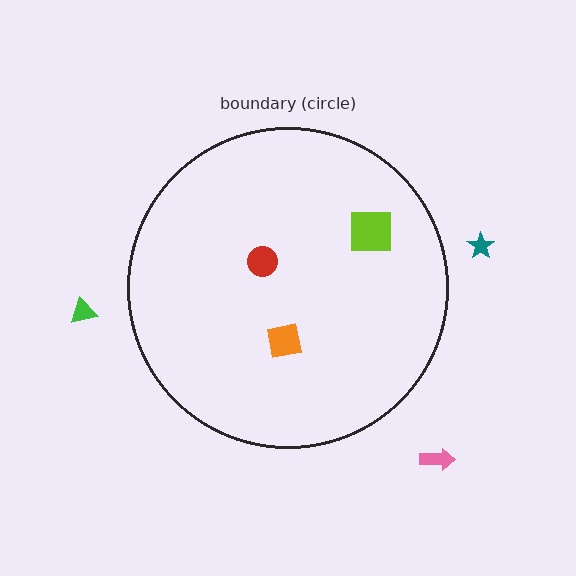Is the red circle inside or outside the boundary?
Inside.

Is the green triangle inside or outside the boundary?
Outside.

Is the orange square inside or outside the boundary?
Inside.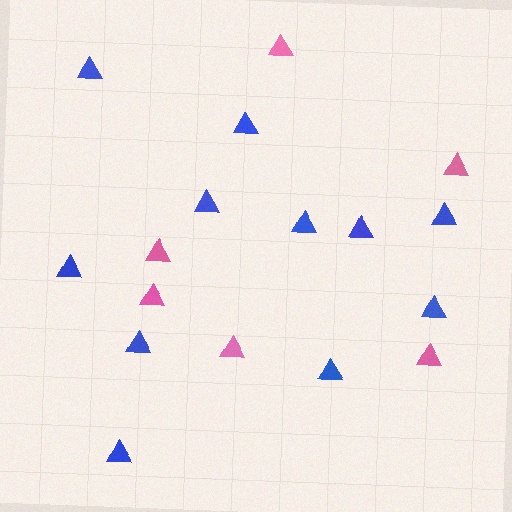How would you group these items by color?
There are 2 groups: one group of blue triangles (11) and one group of pink triangles (6).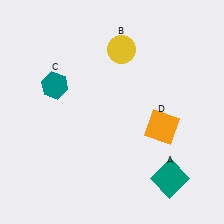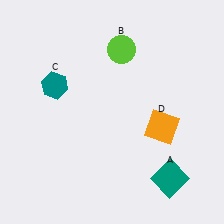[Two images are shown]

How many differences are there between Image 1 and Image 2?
There is 1 difference between the two images.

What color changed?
The circle (B) changed from yellow in Image 1 to lime in Image 2.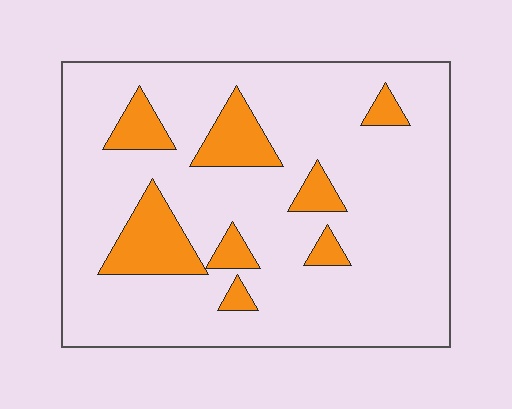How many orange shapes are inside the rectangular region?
8.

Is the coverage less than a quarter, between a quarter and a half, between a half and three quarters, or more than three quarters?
Less than a quarter.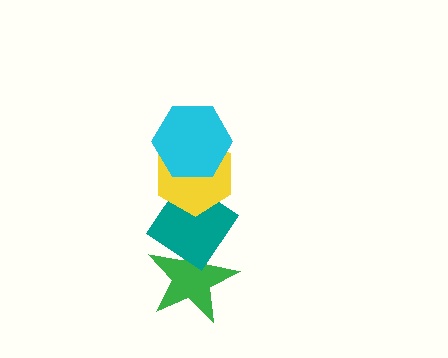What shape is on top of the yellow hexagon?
The cyan hexagon is on top of the yellow hexagon.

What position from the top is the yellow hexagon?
The yellow hexagon is 2nd from the top.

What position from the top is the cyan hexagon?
The cyan hexagon is 1st from the top.